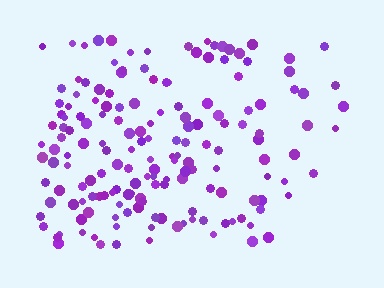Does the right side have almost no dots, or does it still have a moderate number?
Still a moderate number, just noticeably fewer than the left.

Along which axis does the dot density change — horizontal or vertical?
Horizontal.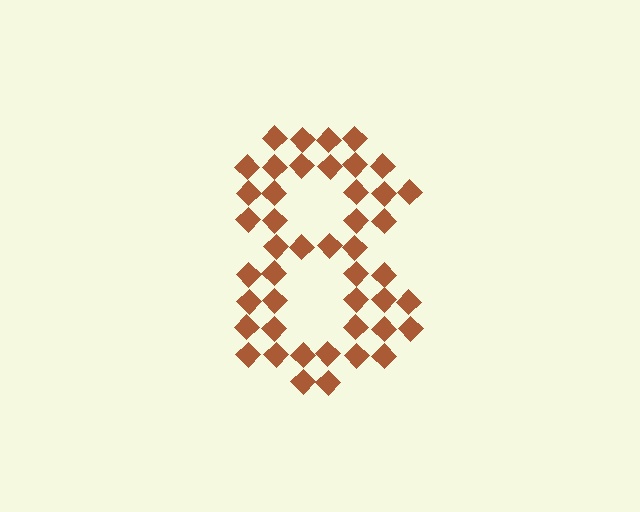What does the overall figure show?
The overall figure shows the digit 8.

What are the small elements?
The small elements are diamonds.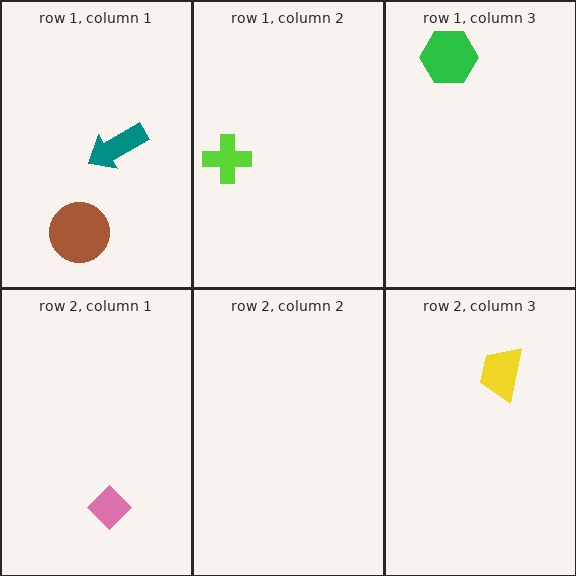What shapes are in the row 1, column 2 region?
The lime cross.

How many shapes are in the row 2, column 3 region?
1.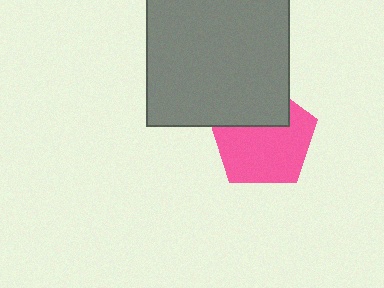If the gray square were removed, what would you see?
You would see the complete pink pentagon.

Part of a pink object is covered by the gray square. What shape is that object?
It is a pentagon.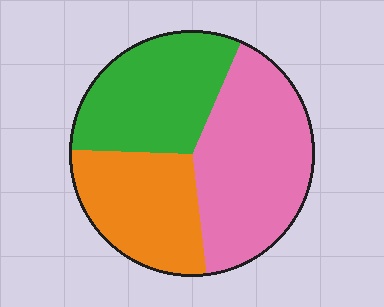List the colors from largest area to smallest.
From largest to smallest: pink, green, orange.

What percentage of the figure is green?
Green covers 31% of the figure.